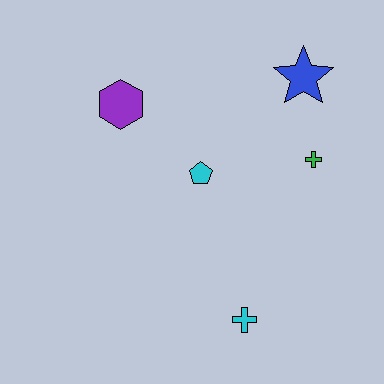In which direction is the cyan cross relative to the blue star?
The cyan cross is below the blue star.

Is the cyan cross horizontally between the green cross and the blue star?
No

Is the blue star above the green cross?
Yes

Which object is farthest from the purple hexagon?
The cyan cross is farthest from the purple hexagon.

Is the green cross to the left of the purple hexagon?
No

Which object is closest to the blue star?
The green cross is closest to the blue star.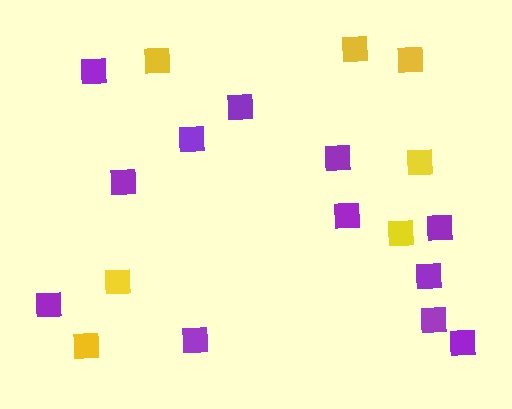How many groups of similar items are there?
There are 2 groups: one group of yellow squares (7) and one group of purple squares (12).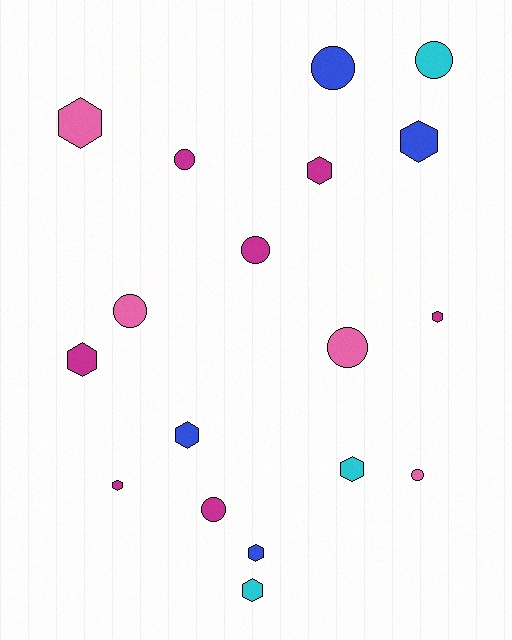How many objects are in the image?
There are 18 objects.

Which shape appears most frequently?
Hexagon, with 10 objects.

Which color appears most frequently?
Magenta, with 7 objects.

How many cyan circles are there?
There is 1 cyan circle.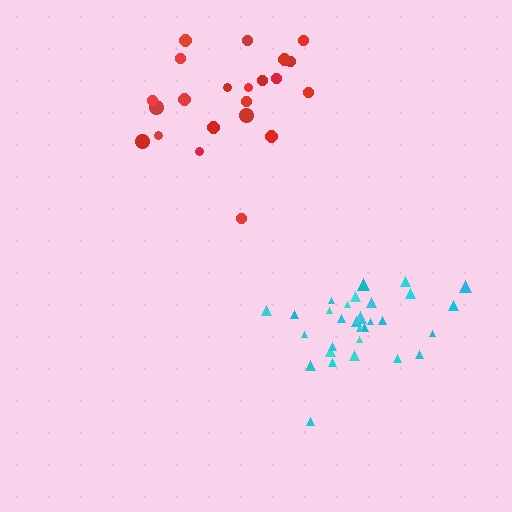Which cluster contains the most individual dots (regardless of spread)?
Cyan (30).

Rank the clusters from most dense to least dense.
cyan, red.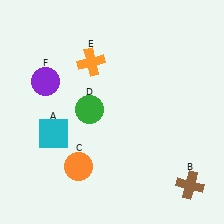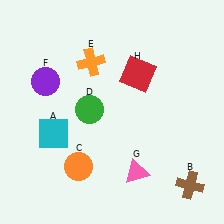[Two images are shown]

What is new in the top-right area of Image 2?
A red square (H) was added in the top-right area of Image 2.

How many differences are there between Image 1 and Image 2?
There are 2 differences between the two images.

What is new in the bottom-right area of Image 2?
A pink triangle (G) was added in the bottom-right area of Image 2.